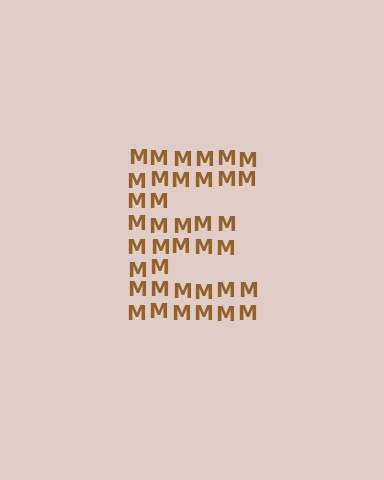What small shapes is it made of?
It is made of small letter M's.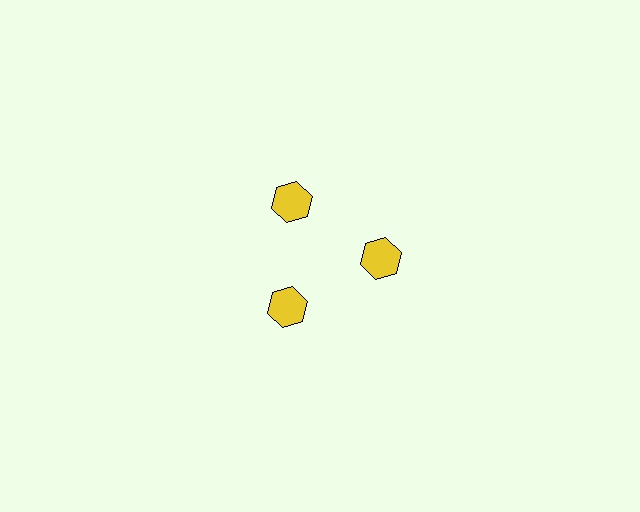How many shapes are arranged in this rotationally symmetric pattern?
There are 3 shapes, arranged in 3 groups of 1.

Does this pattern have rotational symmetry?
Yes, this pattern has 3-fold rotational symmetry. It looks the same after rotating 120 degrees around the center.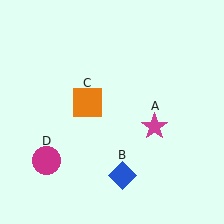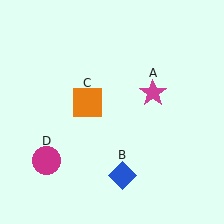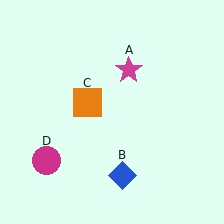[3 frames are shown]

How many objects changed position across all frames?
1 object changed position: magenta star (object A).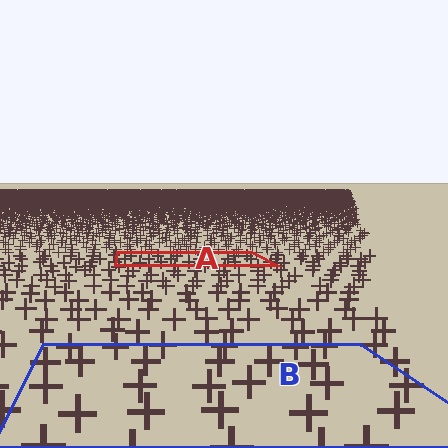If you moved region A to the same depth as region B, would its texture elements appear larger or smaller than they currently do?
They would appear larger. At a closer depth, the same texture elements are projected at a bigger on-screen size.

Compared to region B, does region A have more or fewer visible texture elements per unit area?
Region A has more texture elements per unit area — they are packed more densely because it is farther away.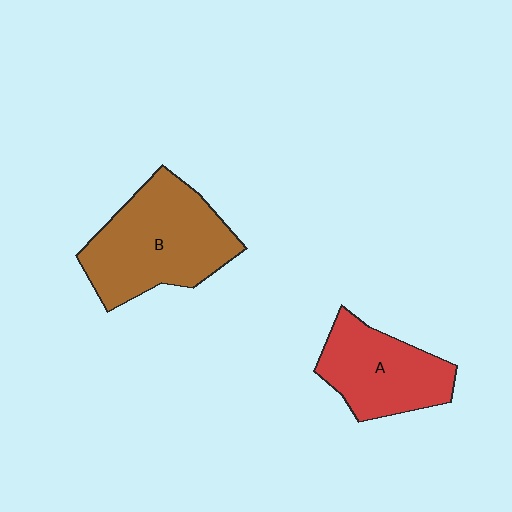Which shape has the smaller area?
Shape A (red).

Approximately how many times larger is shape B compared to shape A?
Approximately 1.4 times.